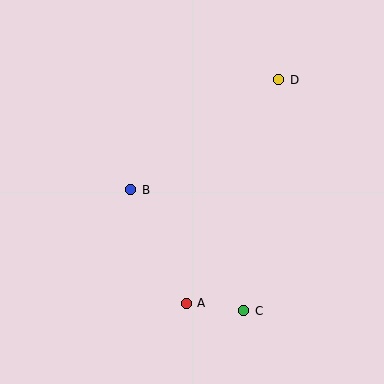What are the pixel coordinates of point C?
Point C is at (244, 311).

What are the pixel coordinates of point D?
Point D is at (279, 80).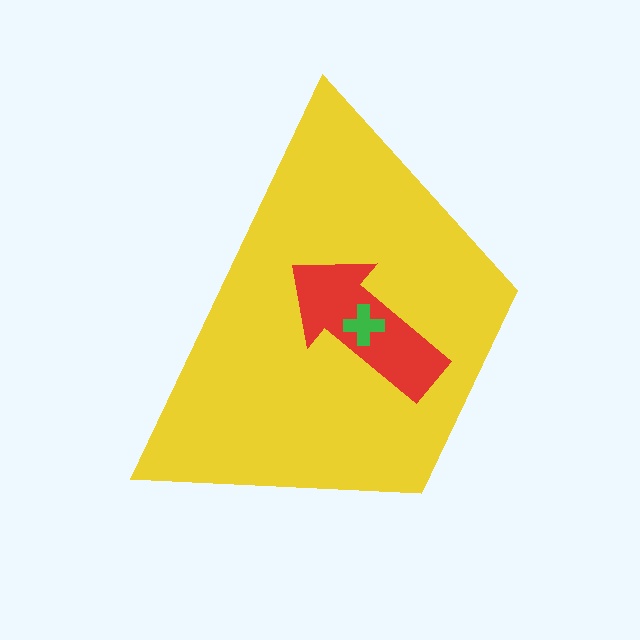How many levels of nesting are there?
3.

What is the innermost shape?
The green cross.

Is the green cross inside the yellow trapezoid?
Yes.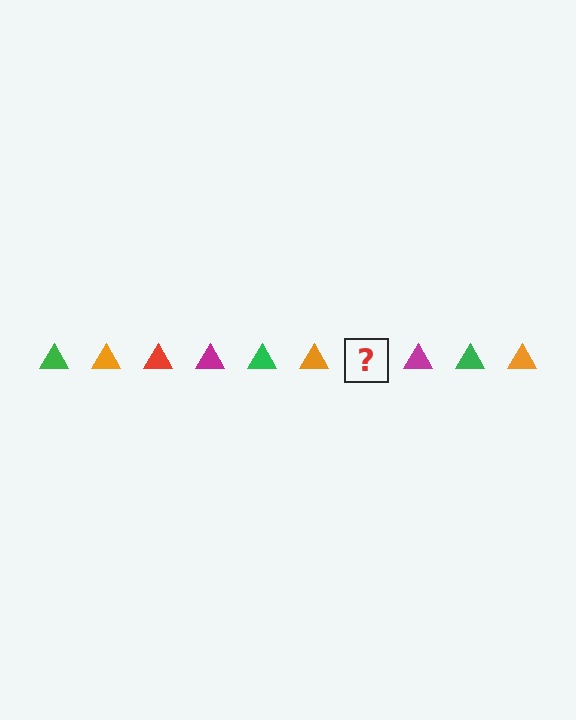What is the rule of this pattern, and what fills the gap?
The rule is that the pattern cycles through green, orange, red, magenta triangles. The gap should be filled with a red triangle.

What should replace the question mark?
The question mark should be replaced with a red triangle.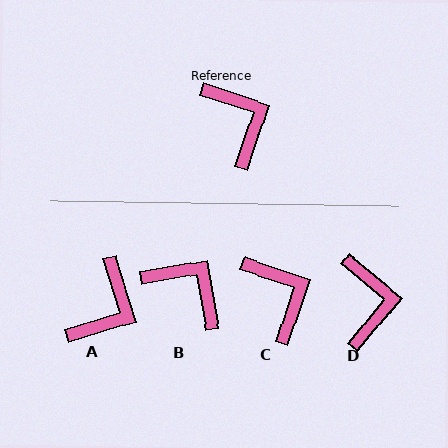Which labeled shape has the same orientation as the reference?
C.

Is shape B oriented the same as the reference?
No, it is off by about 28 degrees.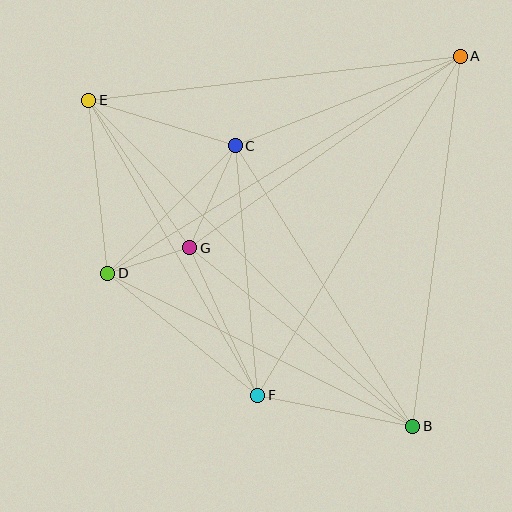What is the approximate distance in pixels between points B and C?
The distance between B and C is approximately 332 pixels.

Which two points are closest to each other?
Points D and G are closest to each other.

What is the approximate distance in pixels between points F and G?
The distance between F and G is approximately 163 pixels.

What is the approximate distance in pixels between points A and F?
The distance between A and F is approximately 395 pixels.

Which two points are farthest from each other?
Points B and E are farthest from each other.